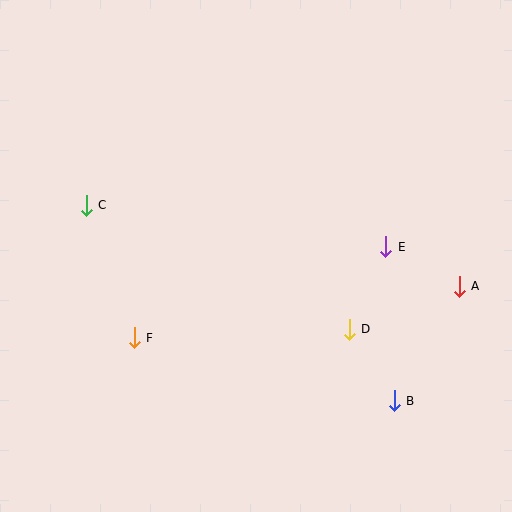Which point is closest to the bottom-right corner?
Point B is closest to the bottom-right corner.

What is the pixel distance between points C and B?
The distance between C and B is 365 pixels.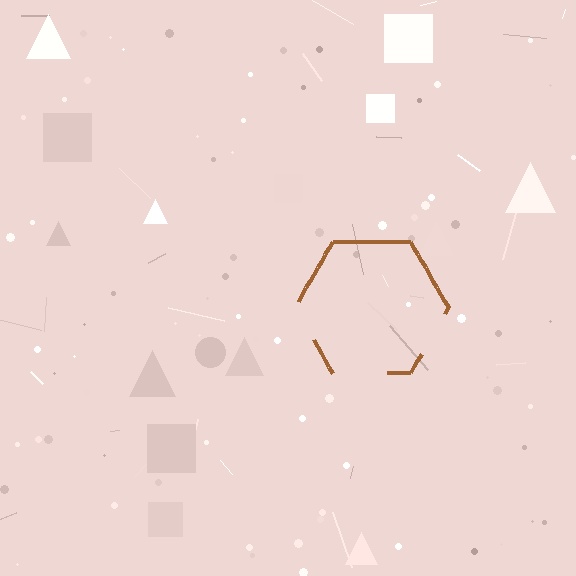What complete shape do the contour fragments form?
The contour fragments form a hexagon.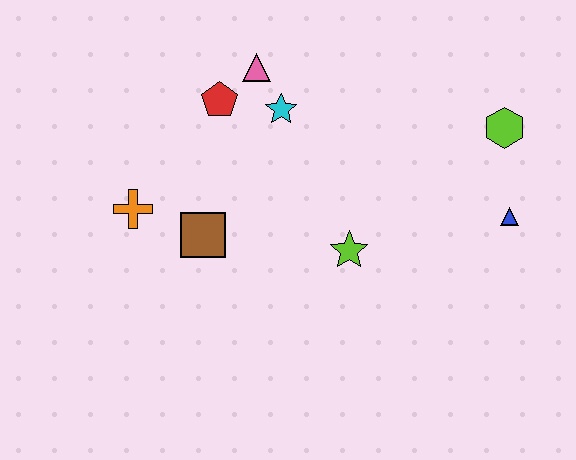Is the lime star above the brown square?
No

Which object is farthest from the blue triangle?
The orange cross is farthest from the blue triangle.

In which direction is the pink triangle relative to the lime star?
The pink triangle is above the lime star.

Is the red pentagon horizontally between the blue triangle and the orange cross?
Yes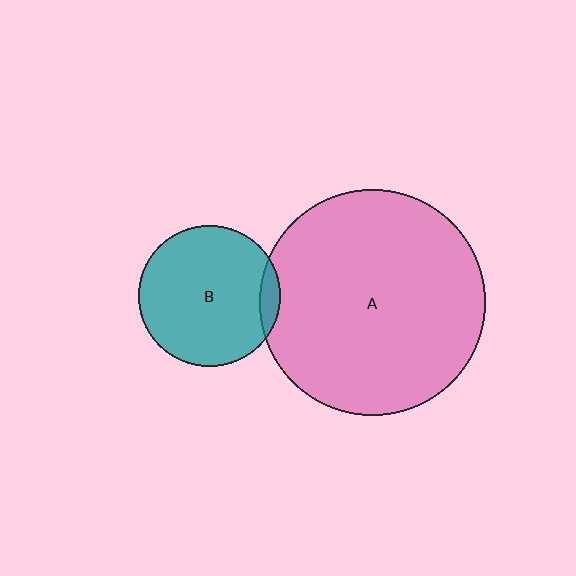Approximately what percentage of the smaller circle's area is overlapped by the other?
Approximately 5%.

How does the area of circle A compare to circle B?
Approximately 2.5 times.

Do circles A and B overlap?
Yes.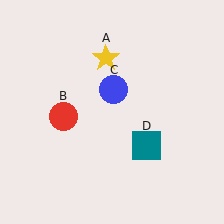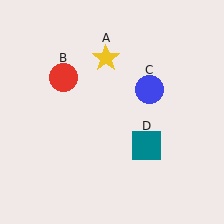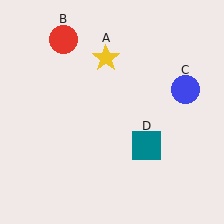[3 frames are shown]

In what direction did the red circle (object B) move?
The red circle (object B) moved up.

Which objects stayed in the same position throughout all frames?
Yellow star (object A) and teal square (object D) remained stationary.